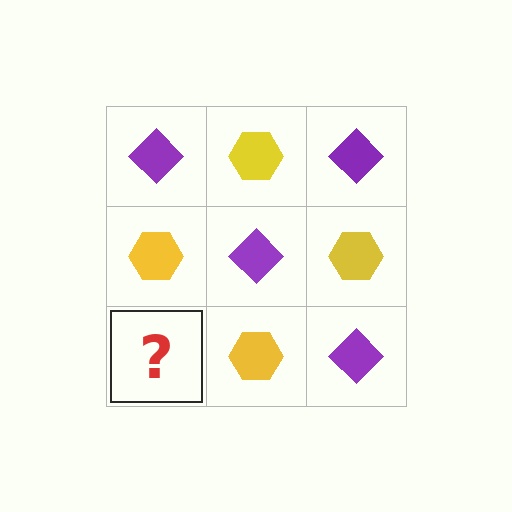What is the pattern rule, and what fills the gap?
The rule is that it alternates purple diamond and yellow hexagon in a checkerboard pattern. The gap should be filled with a purple diamond.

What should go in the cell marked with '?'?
The missing cell should contain a purple diamond.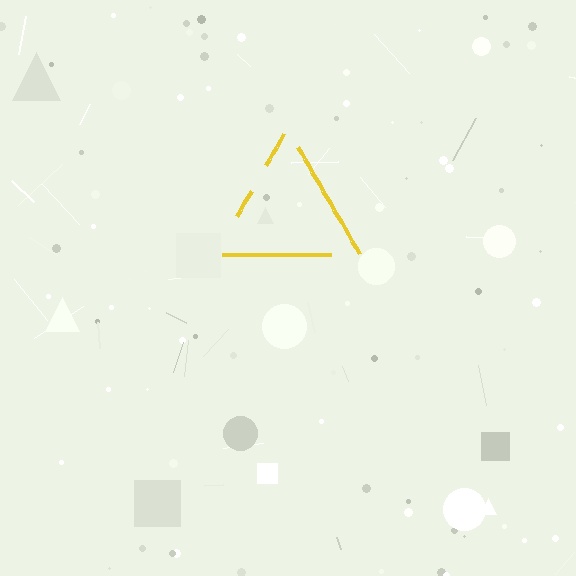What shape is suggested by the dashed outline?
The dashed outline suggests a triangle.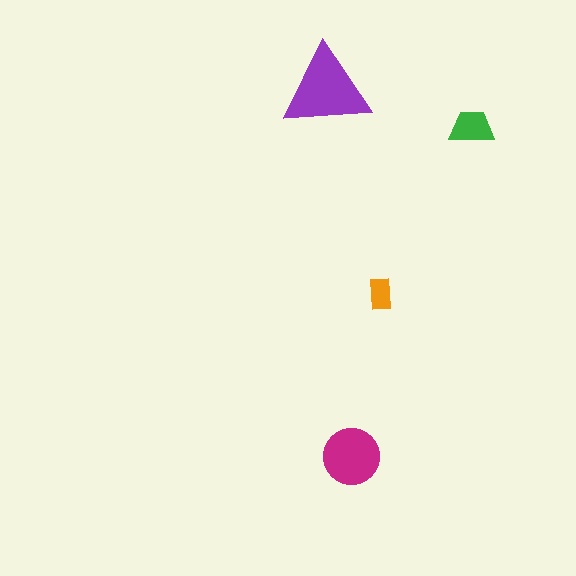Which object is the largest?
The purple triangle.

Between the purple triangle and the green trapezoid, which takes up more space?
The purple triangle.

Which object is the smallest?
The orange rectangle.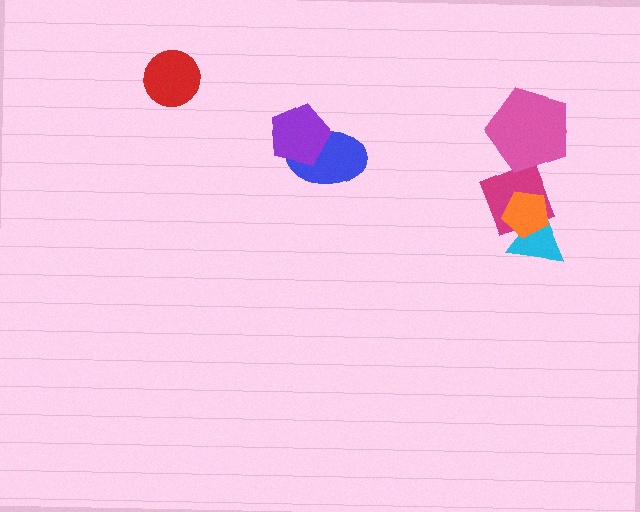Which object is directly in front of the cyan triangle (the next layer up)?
The magenta diamond is directly in front of the cyan triangle.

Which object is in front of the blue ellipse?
The purple pentagon is in front of the blue ellipse.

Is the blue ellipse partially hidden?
Yes, it is partially covered by another shape.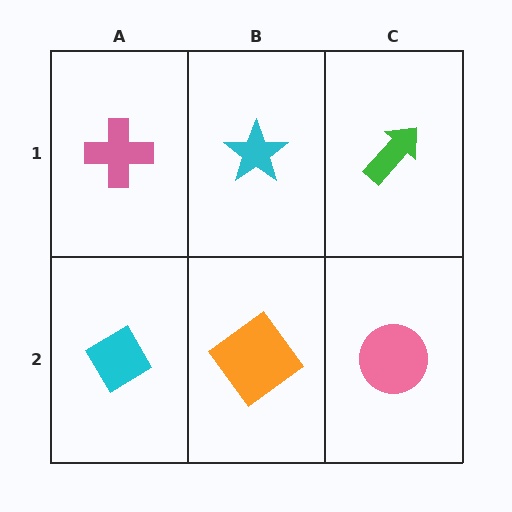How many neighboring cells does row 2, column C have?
2.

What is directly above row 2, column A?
A pink cross.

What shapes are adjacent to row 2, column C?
A green arrow (row 1, column C), an orange diamond (row 2, column B).